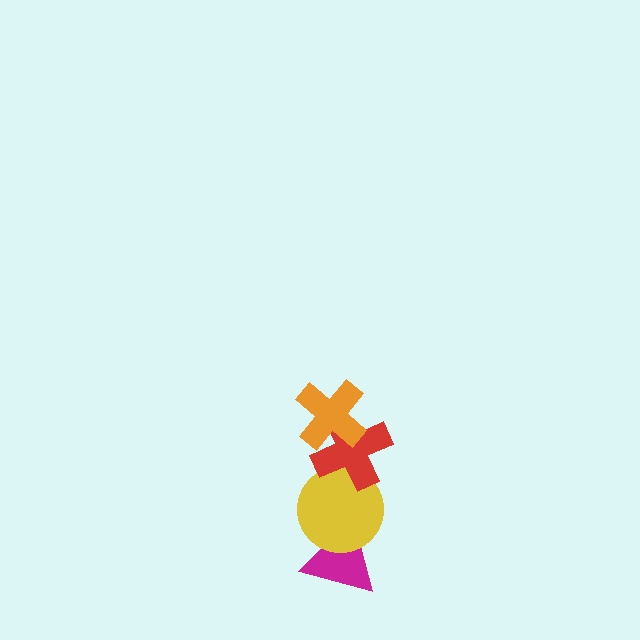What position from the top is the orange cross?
The orange cross is 1st from the top.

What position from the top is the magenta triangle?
The magenta triangle is 4th from the top.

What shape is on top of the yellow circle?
The red cross is on top of the yellow circle.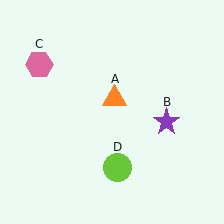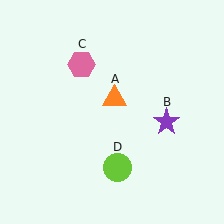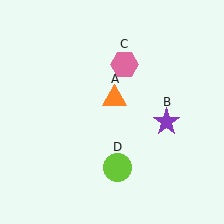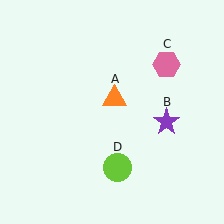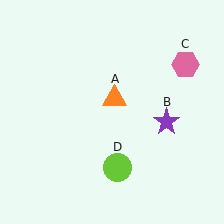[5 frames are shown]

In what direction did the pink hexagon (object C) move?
The pink hexagon (object C) moved right.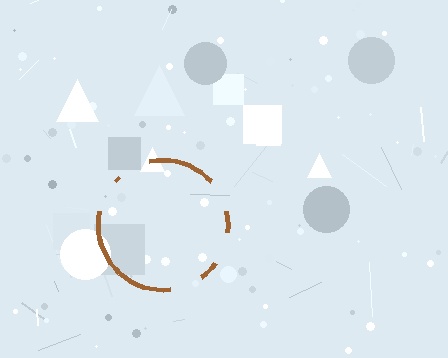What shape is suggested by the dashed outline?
The dashed outline suggests a circle.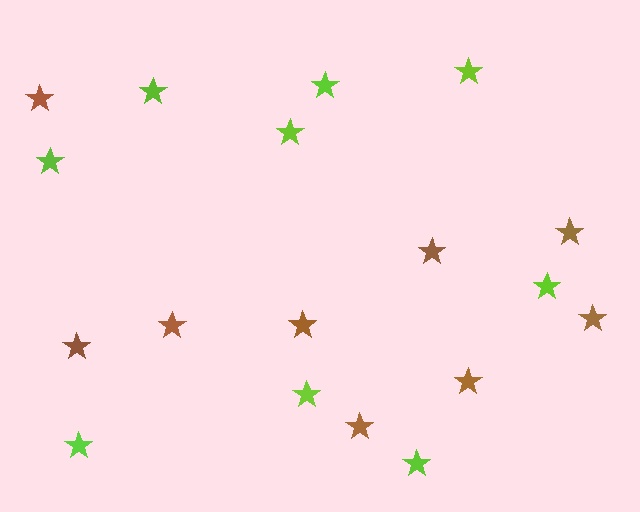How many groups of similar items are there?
There are 2 groups: one group of brown stars (9) and one group of lime stars (9).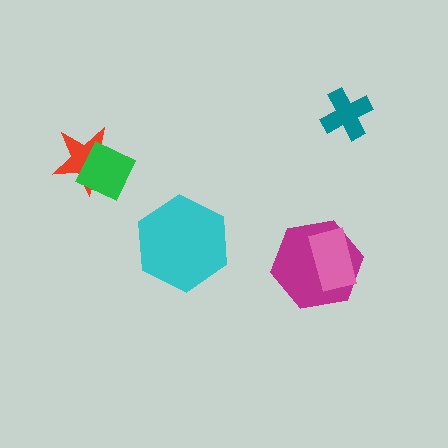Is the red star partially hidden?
Yes, it is partially covered by another shape.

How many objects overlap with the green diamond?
1 object overlaps with the green diamond.